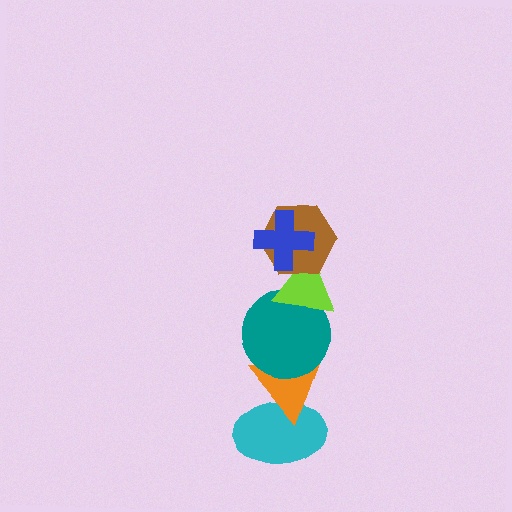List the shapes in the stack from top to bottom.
From top to bottom: the blue cross, the brown hexagon, the lime triangle, the teal circle, the orange triangle, the cyan ellipse.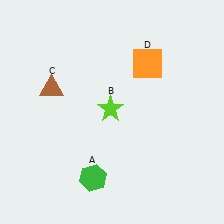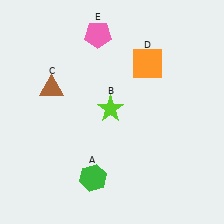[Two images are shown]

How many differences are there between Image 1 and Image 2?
There is 1 difference between the two images.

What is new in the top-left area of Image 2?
A pink pentagon (E) was added in the top-left area of Image 2.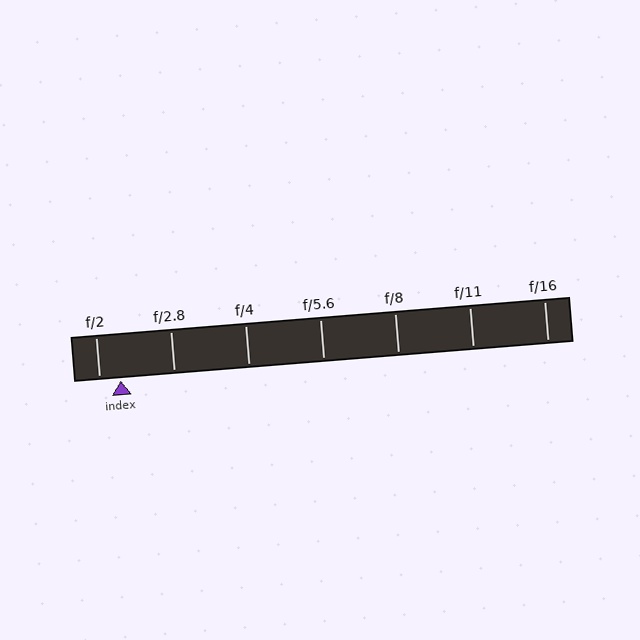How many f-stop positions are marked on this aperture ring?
There are 7 f-stop positions marked.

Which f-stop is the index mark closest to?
The index mark is closest to f/2.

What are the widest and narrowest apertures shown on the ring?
The widest aperture shown is f/2 and the narrowest is f/16.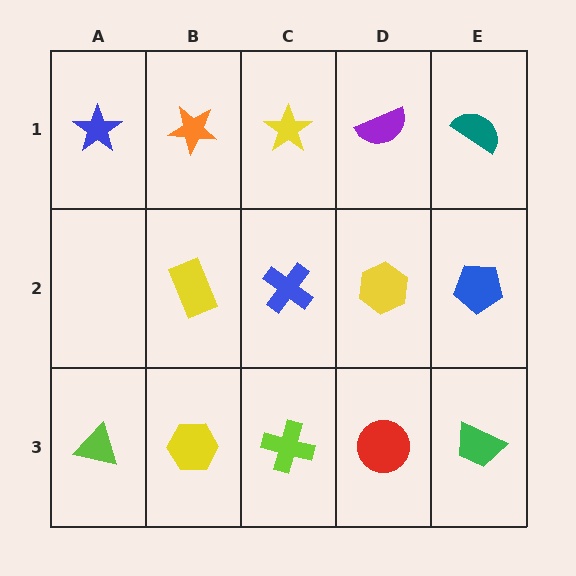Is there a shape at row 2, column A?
No, that cell is empty.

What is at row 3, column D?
A red circle.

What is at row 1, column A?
A blue star.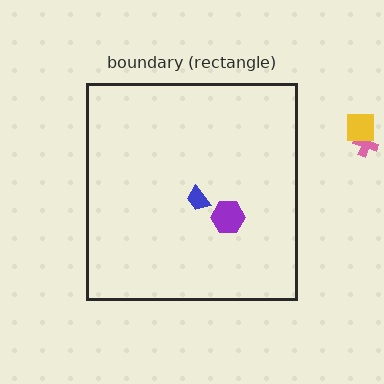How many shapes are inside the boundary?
2 inside, 2 outside.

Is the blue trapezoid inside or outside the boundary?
Inside.